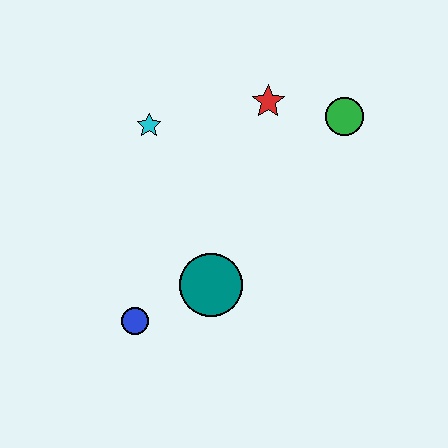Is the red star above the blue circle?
Yes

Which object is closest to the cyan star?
The red star is closest to the cyan star.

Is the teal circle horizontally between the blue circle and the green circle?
Yes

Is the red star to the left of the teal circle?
No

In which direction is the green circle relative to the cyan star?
The green circle is to the right of the cyan star.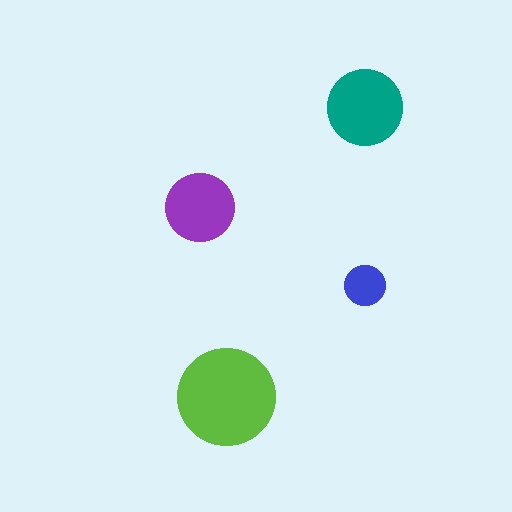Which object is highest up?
The teal circle is topmost.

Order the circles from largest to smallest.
the lime one, the teal one, the purple one, the blue one.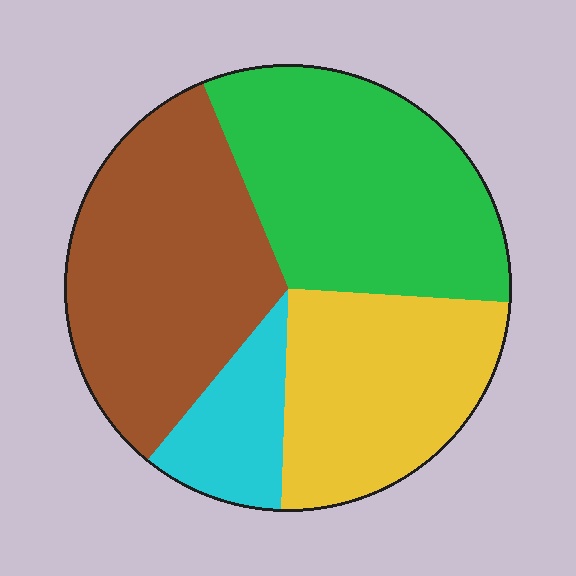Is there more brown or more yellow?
Brown.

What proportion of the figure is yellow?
Yellow takes up about one quarter (1/4) of the figure.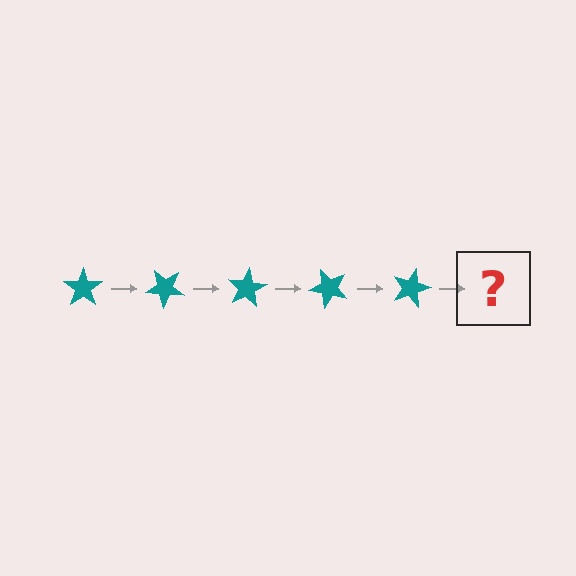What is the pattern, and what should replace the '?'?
The pattern is that the star rotates 40 degrees each step. The '?' should be a teal star rotated 200 degrees.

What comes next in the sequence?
The next element should be a teal star rotated 200 degrees.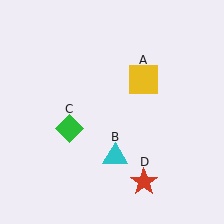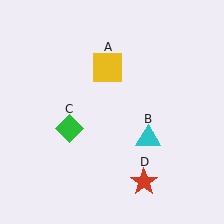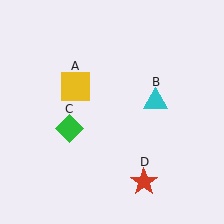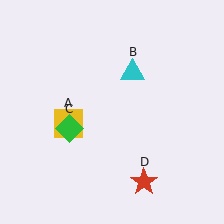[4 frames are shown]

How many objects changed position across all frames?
2 objects changed position: yellow square (object A), cyan triangle (object B).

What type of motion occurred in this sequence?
The yellow square (object A), cyan triangle (object B) rotated counterclockwise around the center of the scene.